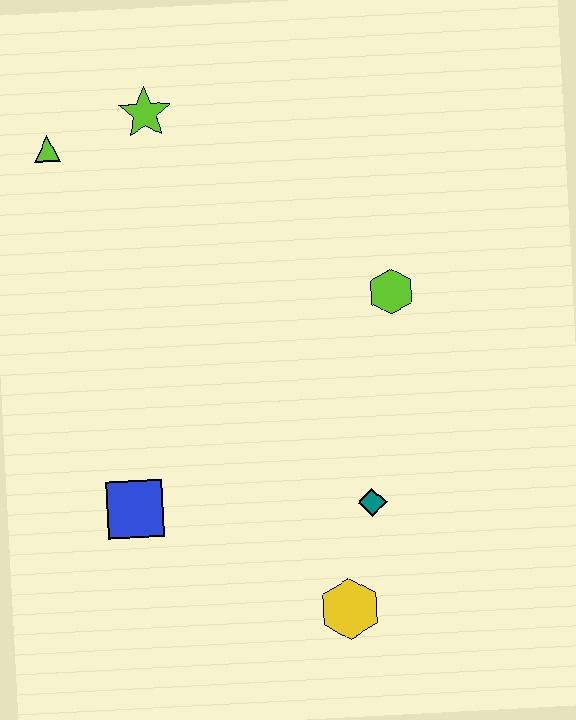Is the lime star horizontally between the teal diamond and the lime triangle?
Yes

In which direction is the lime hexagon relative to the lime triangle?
The lime hexagon is to the right of the lime triangle.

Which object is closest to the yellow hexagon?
The teal diamond is closest to the yellow hexagon.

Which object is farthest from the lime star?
The yellow hexagon is farthest from the lime star.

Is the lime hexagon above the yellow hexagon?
Yes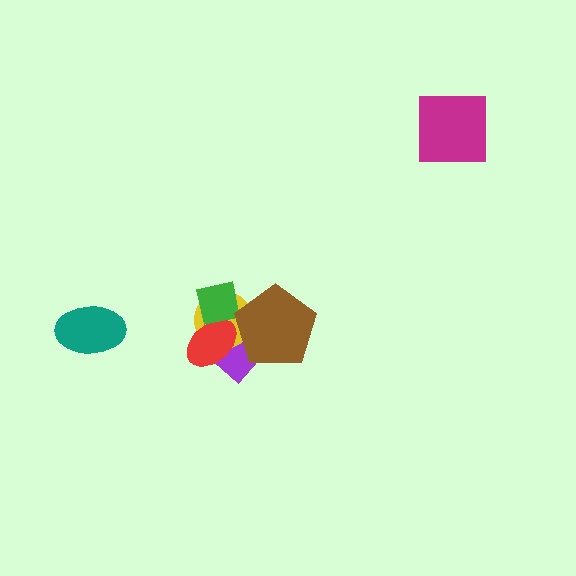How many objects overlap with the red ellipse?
3 objects overlap with the red ellipse.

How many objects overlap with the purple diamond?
4 objects overlap with the purple diamond.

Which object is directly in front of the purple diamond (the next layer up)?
The yellow circle is directly in front of the purple diamond.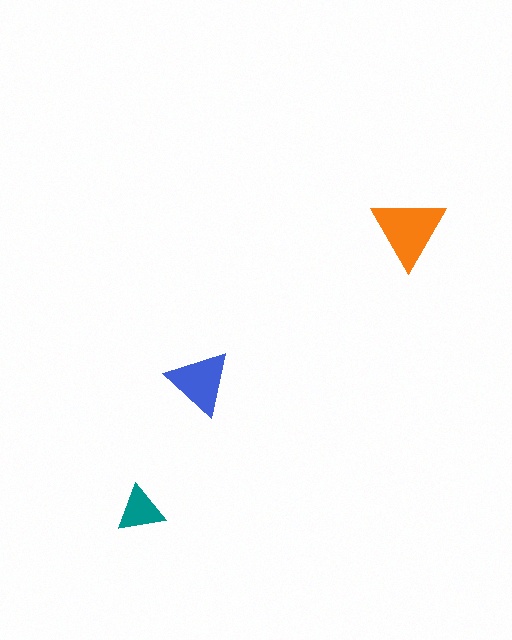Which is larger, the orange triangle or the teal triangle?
The orange one.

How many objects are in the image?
There are 3 objects in the image.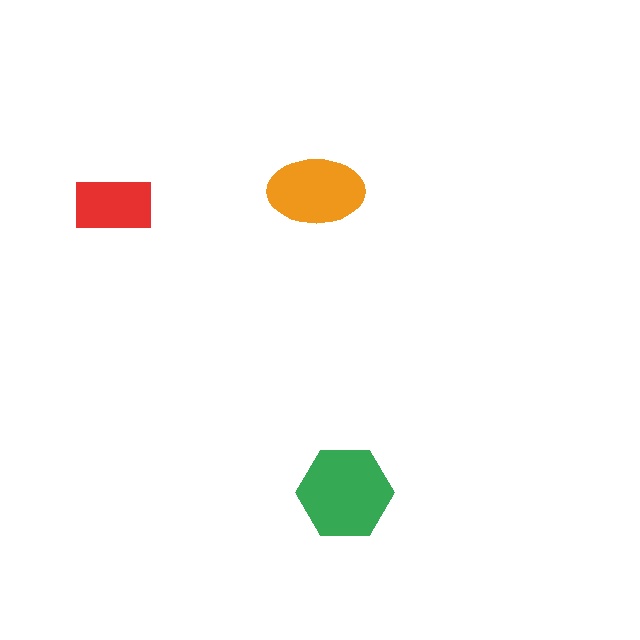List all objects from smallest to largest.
The red rectangle, the orange ellipse, the green hexagon.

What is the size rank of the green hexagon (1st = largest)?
1st.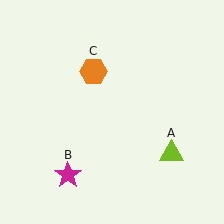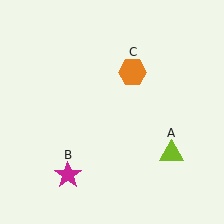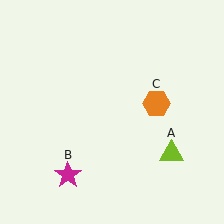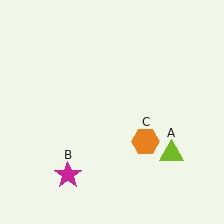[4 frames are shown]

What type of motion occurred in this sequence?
The orange hexagon (object C) rotated clockwise around the center of the scene.